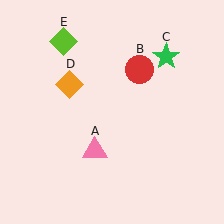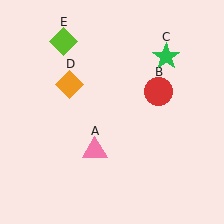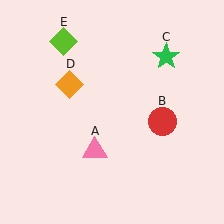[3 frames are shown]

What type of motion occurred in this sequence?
The red circle (object B) rotated clockwise around the center of the scene.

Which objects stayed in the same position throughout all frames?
Pink triangle (object A) and green star (object C) and orange diamond (object D) and lime diamond (object E) remained stationary.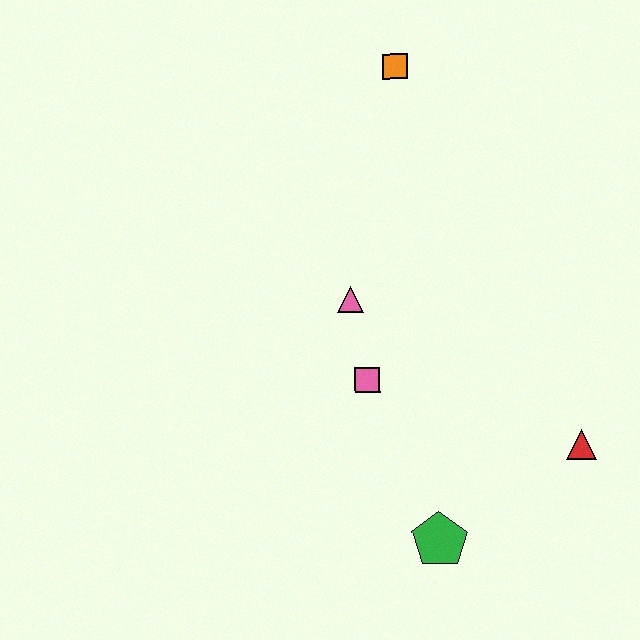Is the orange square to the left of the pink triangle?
No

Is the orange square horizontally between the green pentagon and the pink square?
Yes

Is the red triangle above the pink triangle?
No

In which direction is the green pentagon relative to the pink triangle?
The green pentagon is below the pink triangle.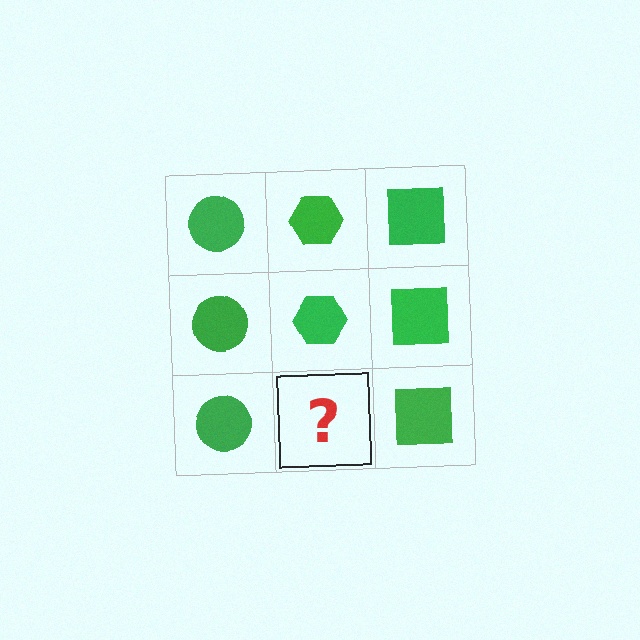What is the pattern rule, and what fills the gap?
The rule is that each column has a consistent shape. The gap should be filled with a green hexagon.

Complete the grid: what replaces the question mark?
The question mark should be replaced with a green hexagon.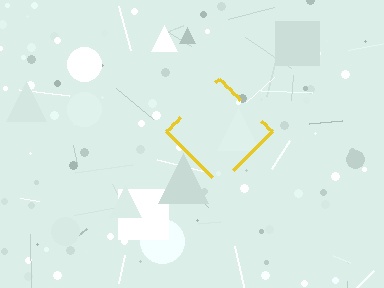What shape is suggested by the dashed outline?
The dashed outline suggests a diamond.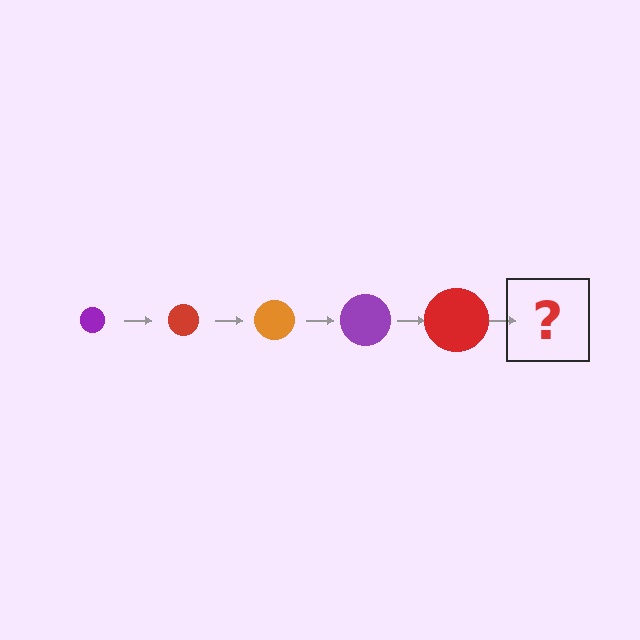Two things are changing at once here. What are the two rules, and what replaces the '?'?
The two rules are that the circle grows larger each step and the color cycles through purple, red, and orange. The '?' should be an orange circle, larger than the previous one.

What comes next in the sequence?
The next element should be an orange circle, larger than the previous one.